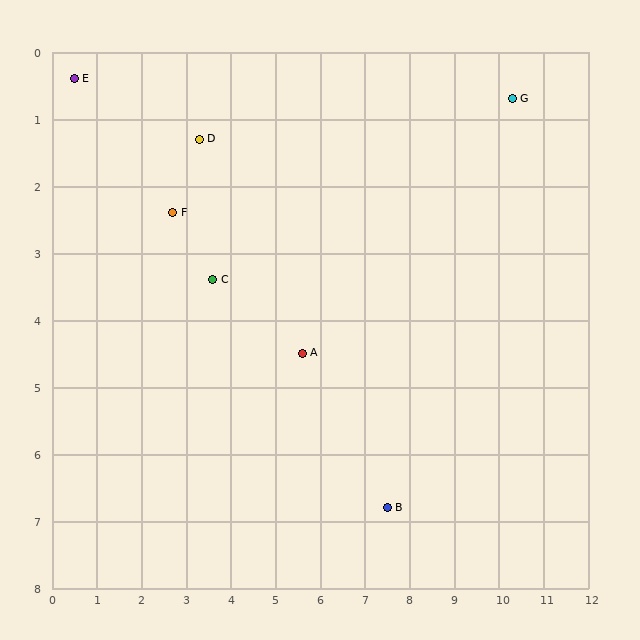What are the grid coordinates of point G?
Point G is at approximately (10.3, 0.7).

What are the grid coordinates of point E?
Point E is at approximately (0.5, 0.4).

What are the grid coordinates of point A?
Point A is at approximately (5.6, 4.5).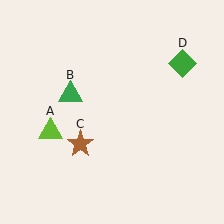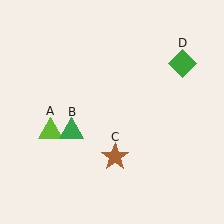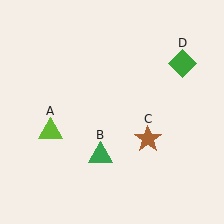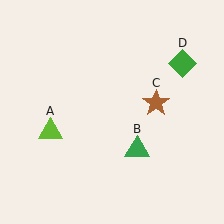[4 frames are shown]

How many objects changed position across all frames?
2 objects changed position: green triangle (object B), brown star (object C).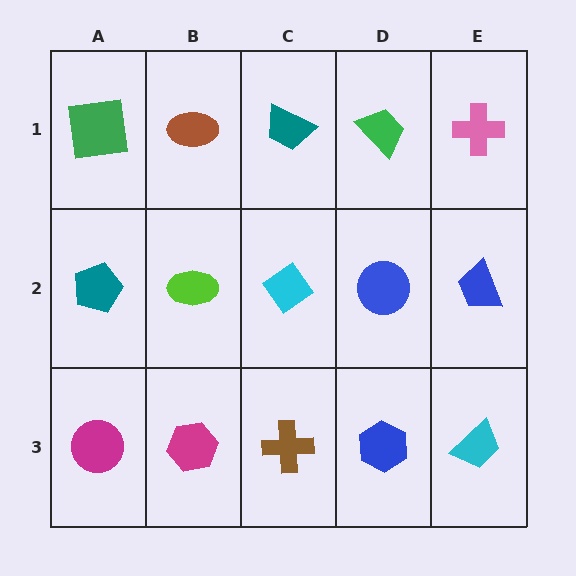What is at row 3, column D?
A blue hexagon.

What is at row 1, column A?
A green square.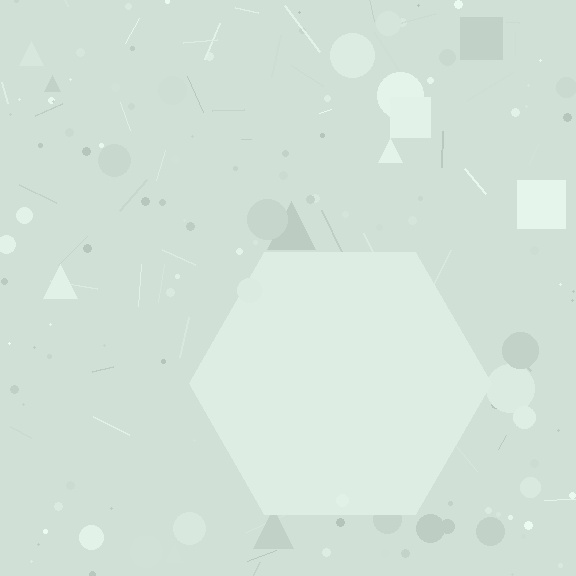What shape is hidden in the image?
A hexagon is hidden in the image.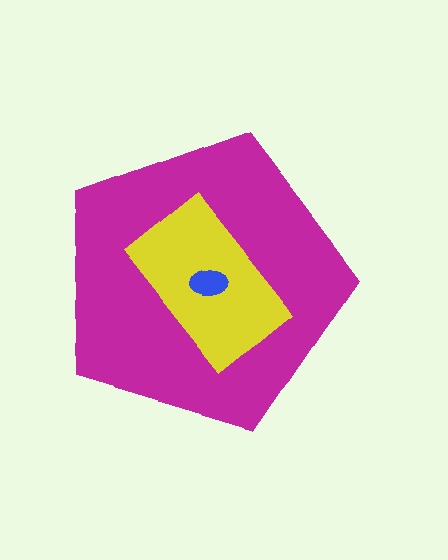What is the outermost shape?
The magenta pentagon.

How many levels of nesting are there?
3.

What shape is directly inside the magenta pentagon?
The yellow rectangle.